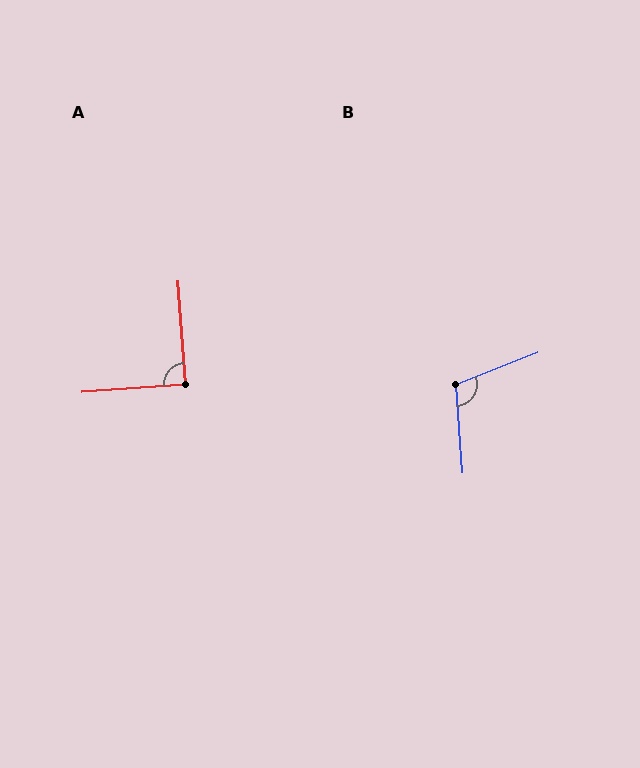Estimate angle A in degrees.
Approximately 90 degrees.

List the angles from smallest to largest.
A (90°), B (108°).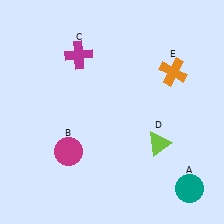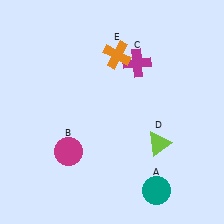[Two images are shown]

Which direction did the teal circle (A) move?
The teal circle (A) moved left.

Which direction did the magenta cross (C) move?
The magenta cross (C) moved right.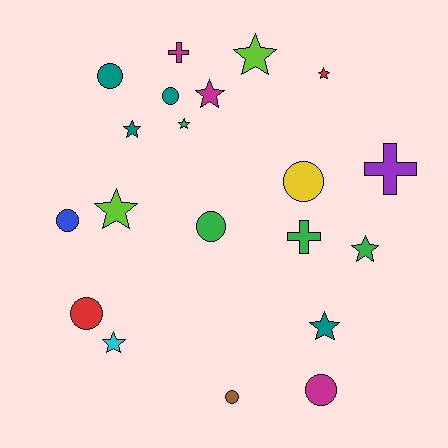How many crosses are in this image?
There are 3 crosses.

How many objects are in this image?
There are 20 objects.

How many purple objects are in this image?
There is 1 purple object.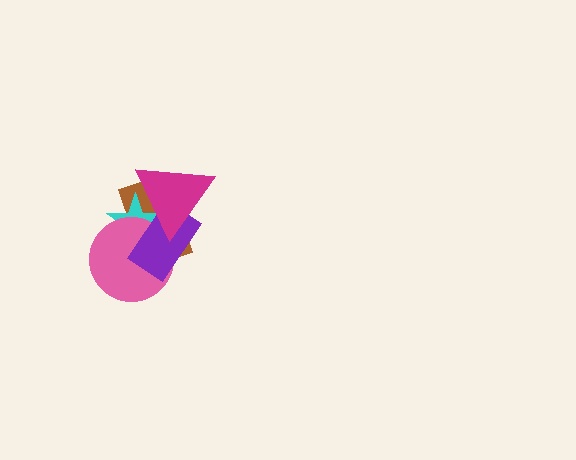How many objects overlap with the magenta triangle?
4 objects overlap with the magenta triangle.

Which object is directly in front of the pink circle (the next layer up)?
The purple rectangle is directly in front of the pink circle.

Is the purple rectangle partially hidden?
Yes, it is partially covered by another shape.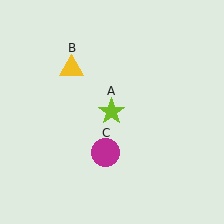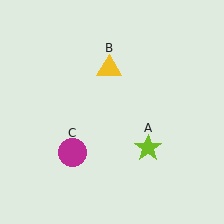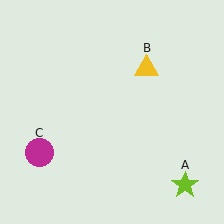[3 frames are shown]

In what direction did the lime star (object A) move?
The lime star (object A) moved down and to the right.